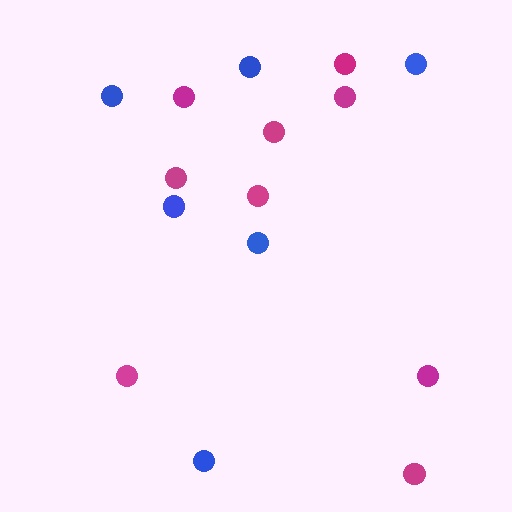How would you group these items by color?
There are 2 groups: one group of magenta circles (9) and one group of blue circles (6).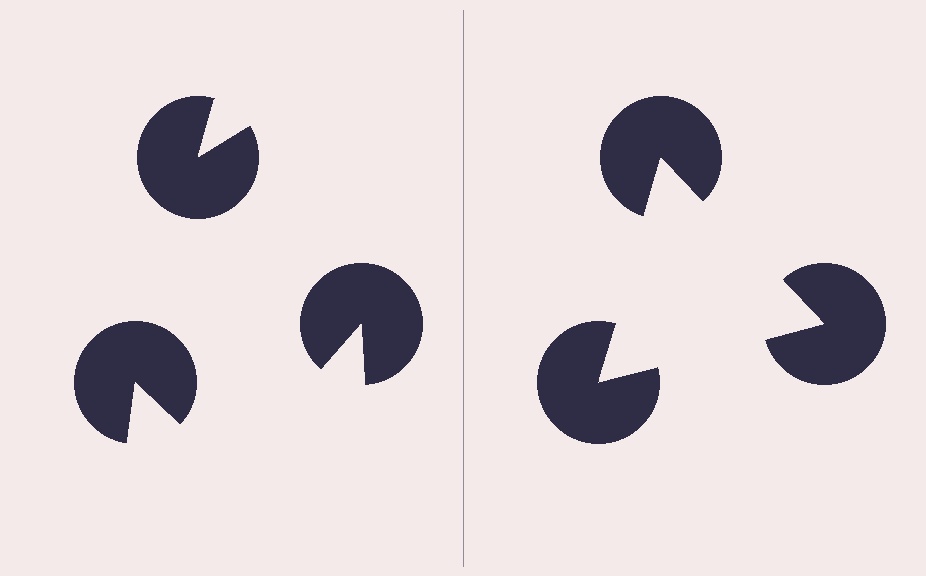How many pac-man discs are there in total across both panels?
6 — 3 on each side.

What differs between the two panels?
The pac-man discs are positioned identically on both sides; only the wedge orientations differ. On the right they align to a triangle; on the left they are misaligned.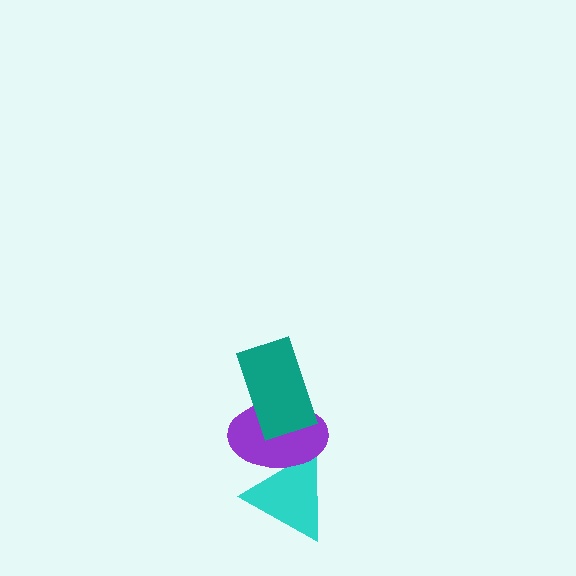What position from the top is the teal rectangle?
The teal rectangle is 1st from the top.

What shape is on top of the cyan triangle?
The purple ellipse is on top of the cyan triangle.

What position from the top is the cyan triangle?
The cyan triangle is 3rd from the top.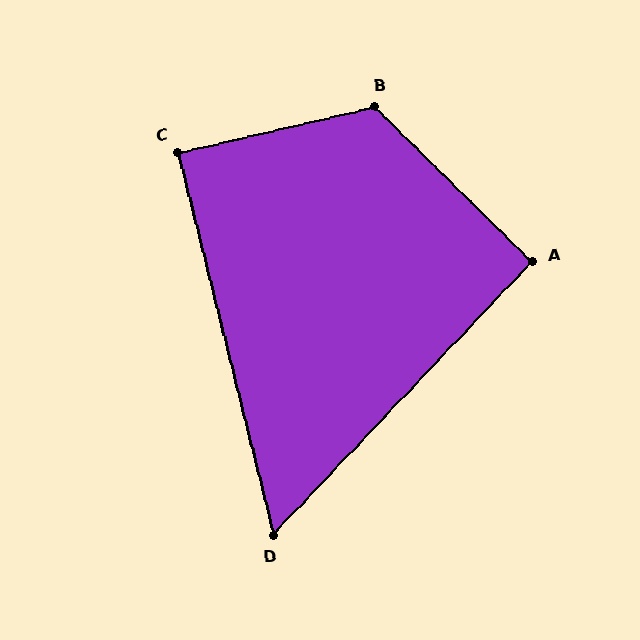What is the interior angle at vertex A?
Approximately 91 degrees (approximately right).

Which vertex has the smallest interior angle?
D, at approximately 58 degrees.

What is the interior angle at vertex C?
Approximately 89 degrees (approximately right).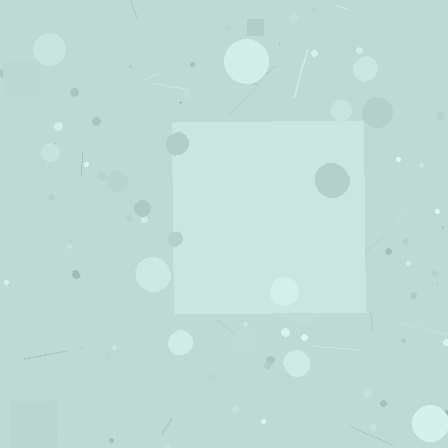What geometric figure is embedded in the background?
A square is embedded in the background.